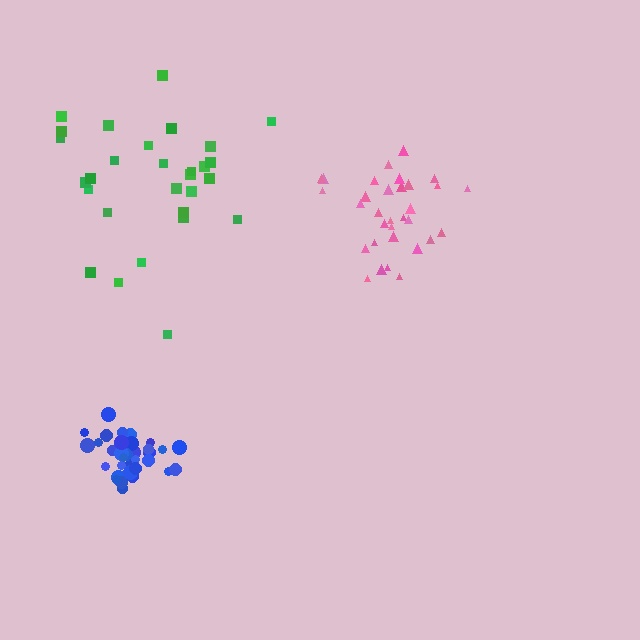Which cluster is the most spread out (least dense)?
Green.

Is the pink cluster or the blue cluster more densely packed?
Blue.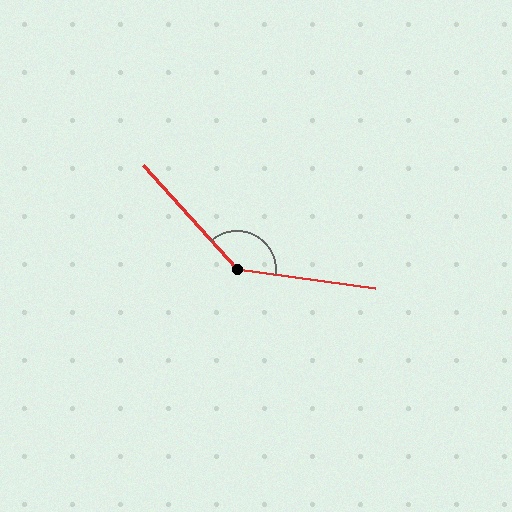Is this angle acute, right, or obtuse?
It is obtuse.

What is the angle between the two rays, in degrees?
Approximately 139 degrees.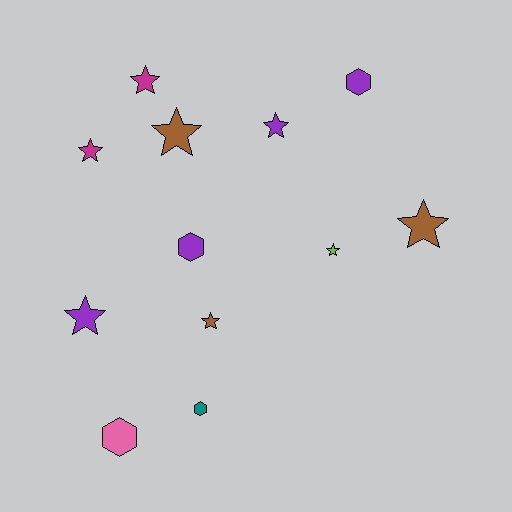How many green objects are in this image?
There are no green objects.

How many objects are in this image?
There are 12 objects.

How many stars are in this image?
There are 8 stars.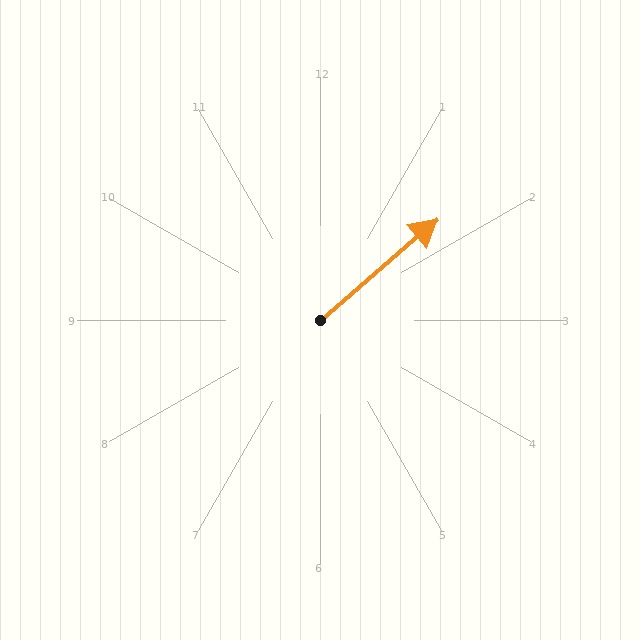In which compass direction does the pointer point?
Northeast.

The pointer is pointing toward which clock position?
Roughly 2 o'clock.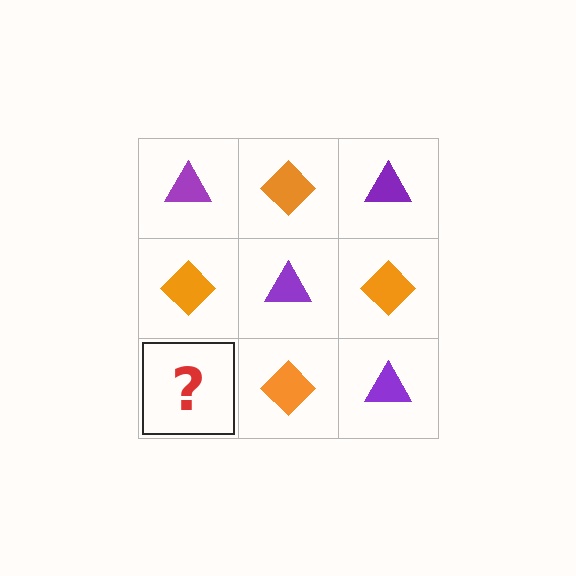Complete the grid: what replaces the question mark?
The question mark should be replaced with a purple triangle.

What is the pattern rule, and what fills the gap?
The rule is that it alternates purple triangle and orange diamond in a checkerboard pattern. The gap should be filled with a purple triangle.